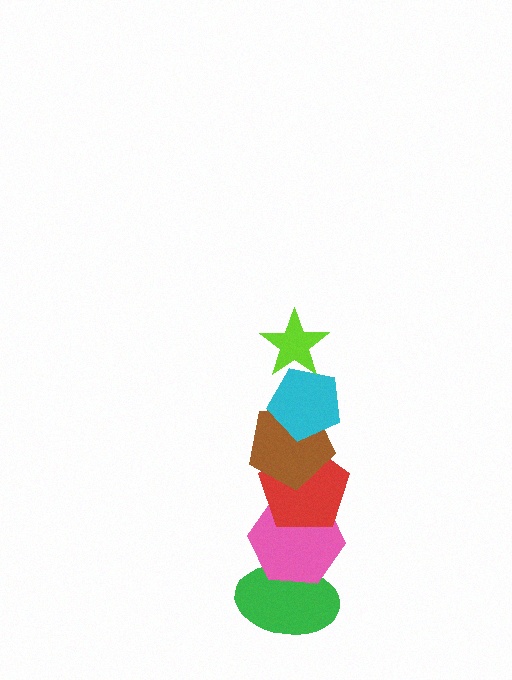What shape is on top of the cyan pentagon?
The lime star is on top of the cyan pentagon.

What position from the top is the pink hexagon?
The pink hexagon is 5th from the top.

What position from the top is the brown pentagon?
The brown pentagon is 3rd from the top.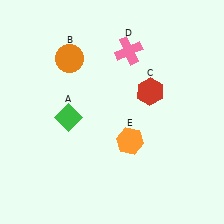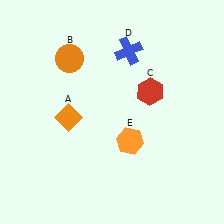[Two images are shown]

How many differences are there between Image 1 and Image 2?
There are 2 differences between the two images.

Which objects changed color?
A changed from green to orange. D changed from pink to blue.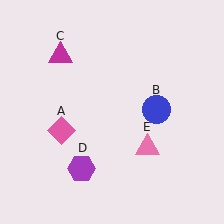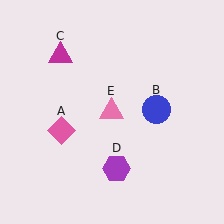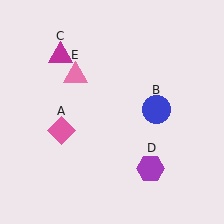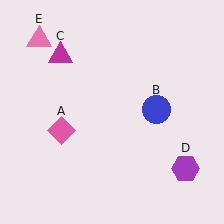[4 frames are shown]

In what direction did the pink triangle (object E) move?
The pink triangle (object E) moved up and to the left.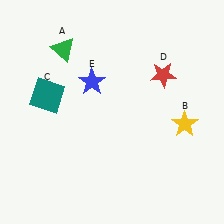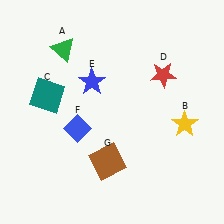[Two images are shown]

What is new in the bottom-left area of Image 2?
A brown square (G) was added in the bottom-left area of Image 2.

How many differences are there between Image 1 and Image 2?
There are 2 differences between the two images.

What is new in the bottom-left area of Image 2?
A blue diamond (F) was added in the bottom-left area of Image 2.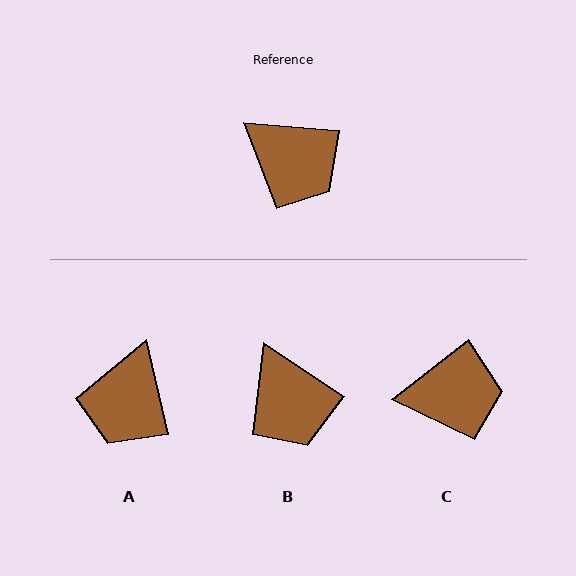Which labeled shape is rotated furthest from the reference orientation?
A, about 72 degrees away.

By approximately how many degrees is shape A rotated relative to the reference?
Approximately 72 degrees clockwise.